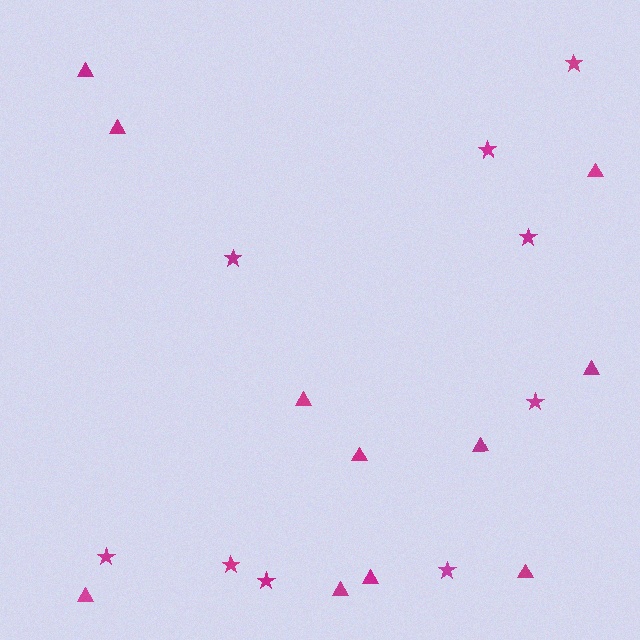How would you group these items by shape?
There are 2 groups: one group of stars (9) and one group of triangles (11).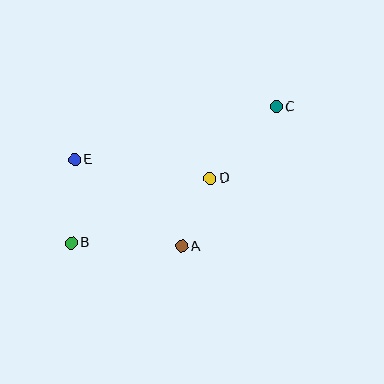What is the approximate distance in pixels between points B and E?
The distance between B and E is approximately 83 pixels.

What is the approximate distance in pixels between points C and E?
The distance between C and E is approximately 209 pixels.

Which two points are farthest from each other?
Points B and C are farthest from each other.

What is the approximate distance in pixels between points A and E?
The distance between A and E is approximately 138 pixels.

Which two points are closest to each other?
Points A and D are closest to each other.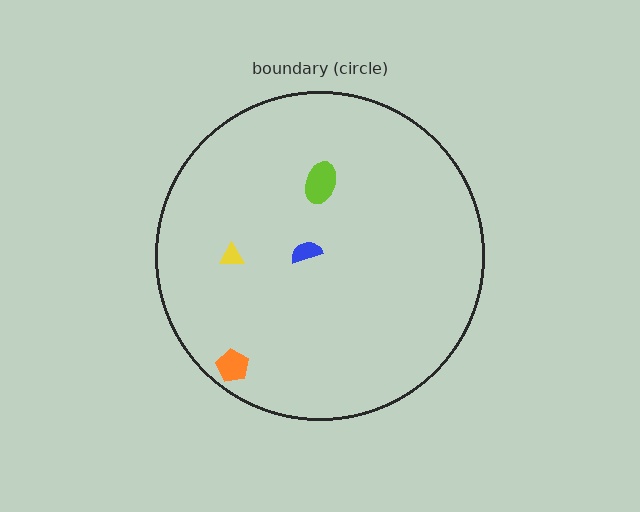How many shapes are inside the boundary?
4 inside, 0 outside.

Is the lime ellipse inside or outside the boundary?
Inside.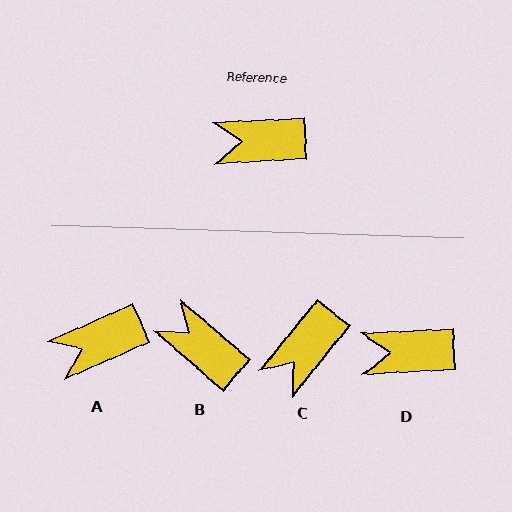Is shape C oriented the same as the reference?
No, it is off by about 48 degrees.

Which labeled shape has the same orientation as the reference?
D.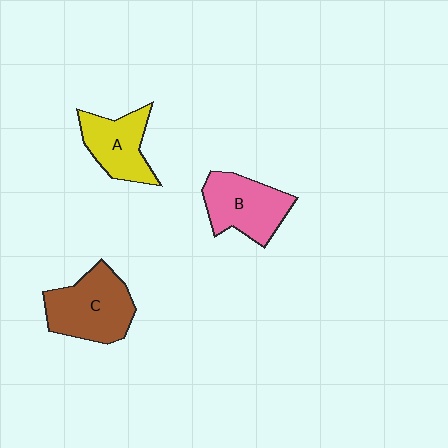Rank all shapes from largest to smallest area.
From largest to smallest: C (brown), B (pink), A (yellow).